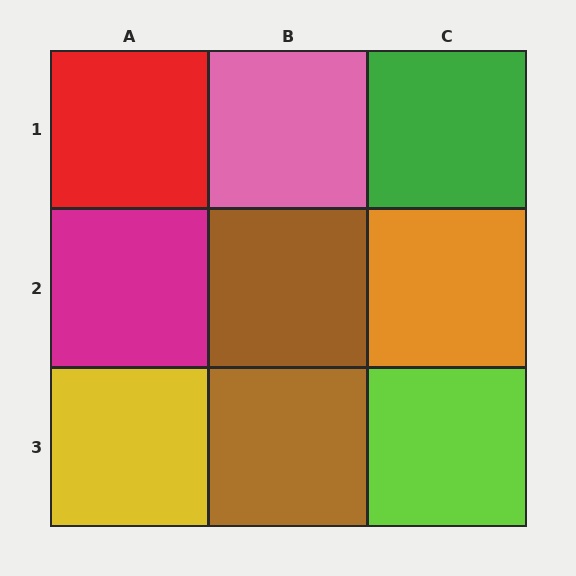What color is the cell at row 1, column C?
Green.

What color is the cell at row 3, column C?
Lime.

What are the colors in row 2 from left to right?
Magenta, brown, orange.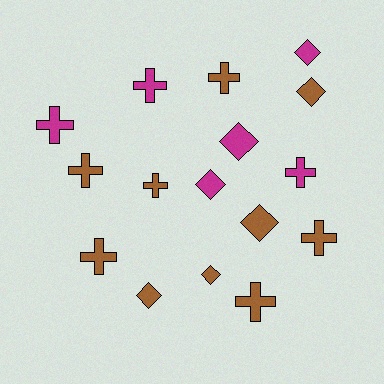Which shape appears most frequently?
Cross, with 9 objects.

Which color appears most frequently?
Brown, with 10 objects.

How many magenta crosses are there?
There are 3 magenta crosses.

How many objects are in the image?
There are 16 objects.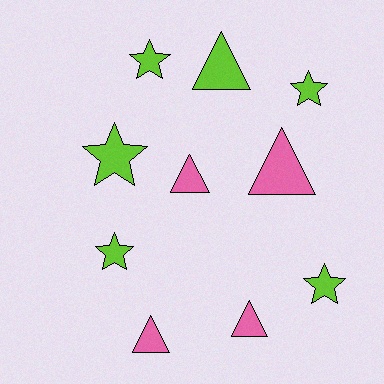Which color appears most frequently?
Lime, with 6 objects.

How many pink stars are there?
There are no pink stars.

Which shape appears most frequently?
Triangle, with 5 objects.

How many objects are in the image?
There are 10 objects.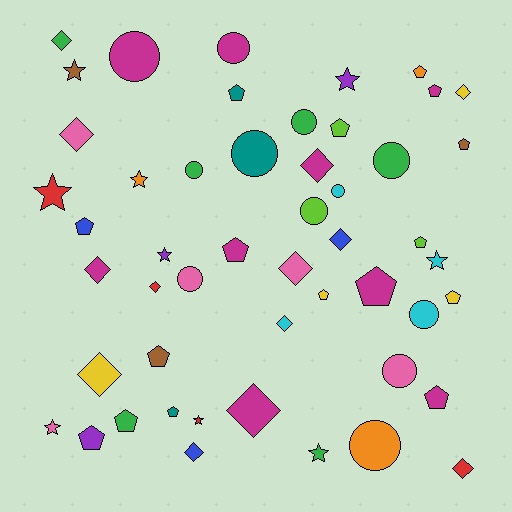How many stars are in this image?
There are 9 stars.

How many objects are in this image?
There are 50 objects.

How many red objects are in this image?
There are 4 red objects.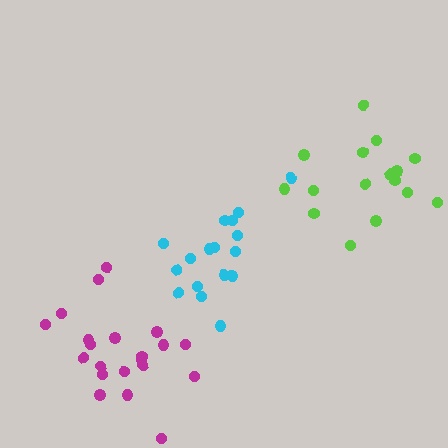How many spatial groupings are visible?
There are 3 spatial groupings.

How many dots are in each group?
Group 1: 17 dots, Group 2: 17 dots, Group 3: 21 dots (55 total).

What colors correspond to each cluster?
The clusters are colored: cyan, lime, magenta.